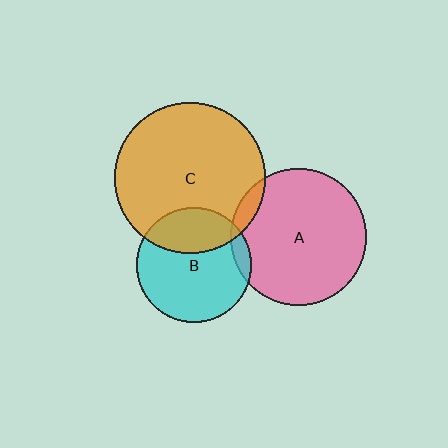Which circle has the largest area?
Circle C (orange).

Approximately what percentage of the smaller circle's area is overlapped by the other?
Approximately 5%.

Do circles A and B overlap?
Yes.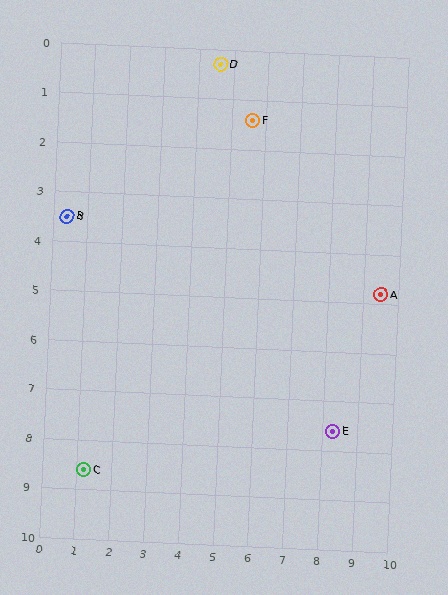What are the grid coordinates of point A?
Point A is at approximately (9.5, 4.8).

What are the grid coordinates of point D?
Point D is at approximately (4.6, 0.3).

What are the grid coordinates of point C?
Point C is at approximately (1.2, 8.6).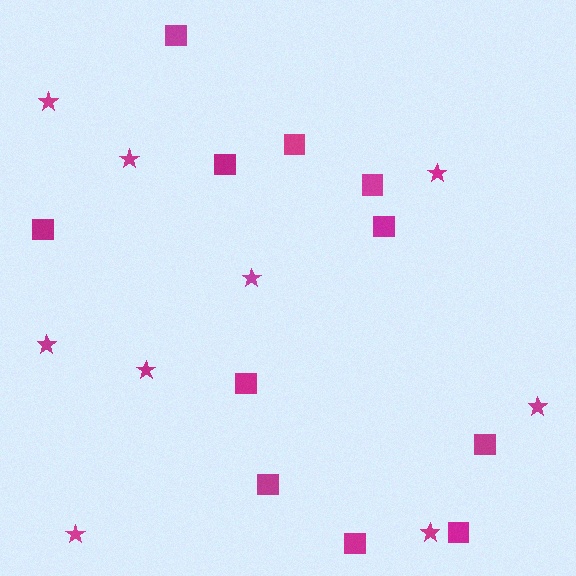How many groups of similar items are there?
There are 2 groups: one group of squares (11) and one group of stars (9).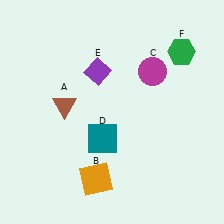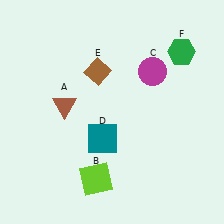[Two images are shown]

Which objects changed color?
B changed from orange to lime. E changed from purple to brown.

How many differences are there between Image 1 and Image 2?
There are 2 differences between the two images.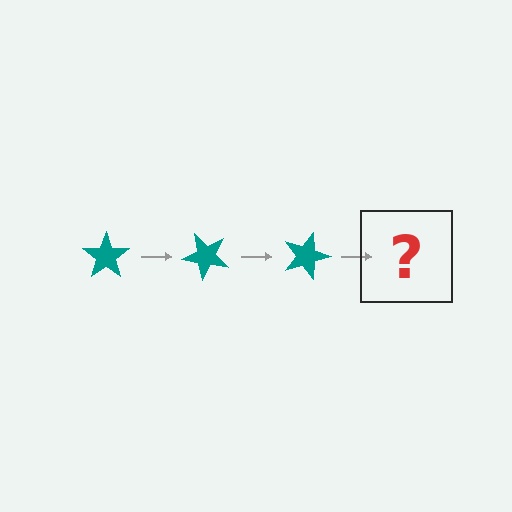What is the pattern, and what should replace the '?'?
The pattern is that the star rotates 45 degrees each step. The '?' should be a teal star rotated 135 degrees.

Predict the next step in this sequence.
The next step is a teal star rotated 135 degrees.